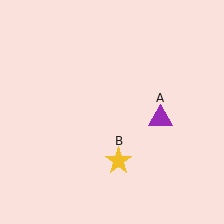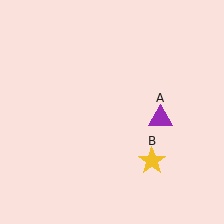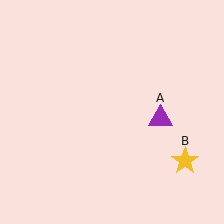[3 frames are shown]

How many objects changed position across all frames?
1 object changed position: yellow star (object B).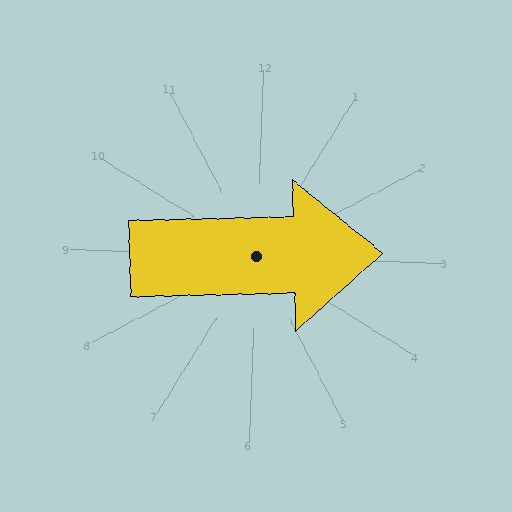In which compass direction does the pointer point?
East.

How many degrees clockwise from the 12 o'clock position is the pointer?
Approximately 87 degrees.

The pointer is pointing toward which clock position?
Roughly 3 o'clock.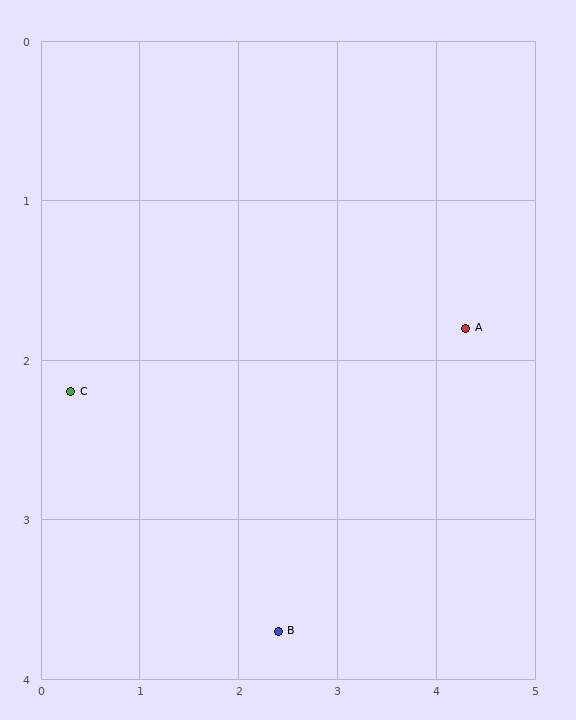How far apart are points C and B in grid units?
Points C and B are about 2.6 grid units apart.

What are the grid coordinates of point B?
Point B is at approximately (2.4, 3.7).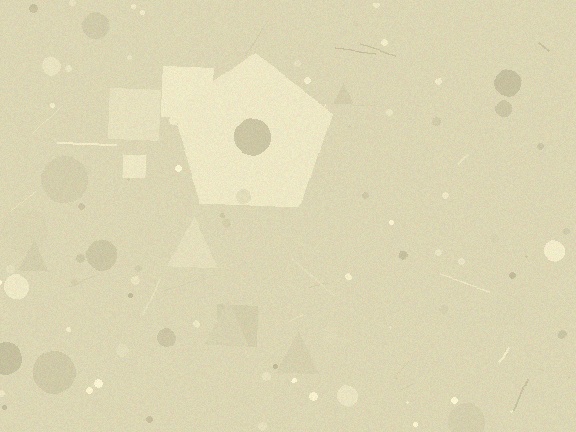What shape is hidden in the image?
A pentagon is hidden in the image.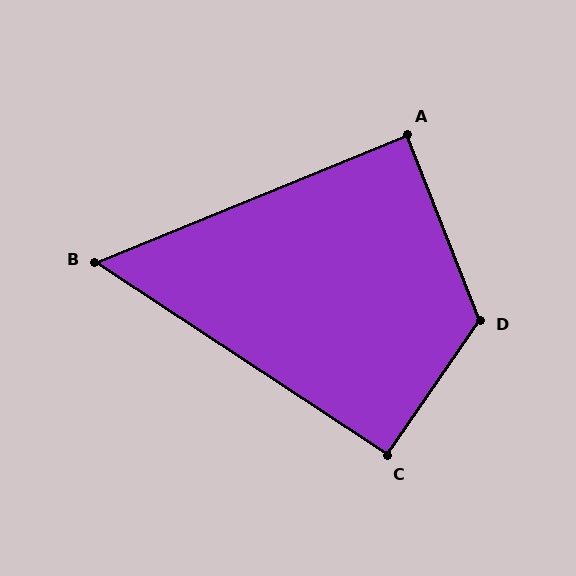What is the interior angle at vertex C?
Approximately 91 degrees (approximately right).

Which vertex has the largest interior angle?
D, at approximately 124 degrees.